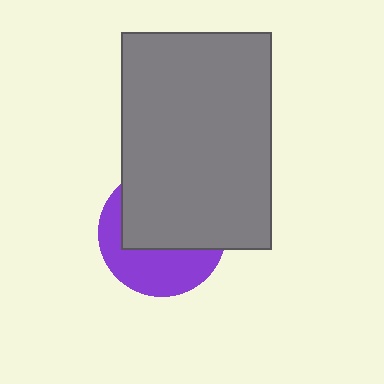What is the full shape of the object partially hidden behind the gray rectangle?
The partially hidden object is a purple circle.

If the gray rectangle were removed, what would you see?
You would see the complete purple circle.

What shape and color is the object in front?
The object in front is a gray rectangle.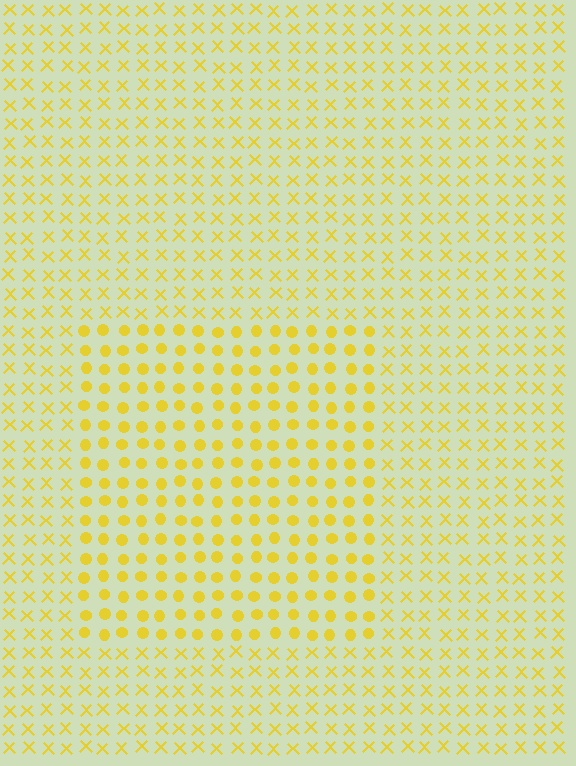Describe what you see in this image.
The image is filled with small yellow elements arranged in a uniform grid. A rectangle-shaped region contains circles, while the surrounding area contains X marks. The boundary is defined purely by the change in element shape.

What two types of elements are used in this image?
The image uses circles inside the rectangle region and X marks outside it.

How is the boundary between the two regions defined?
The boundary is defined by a change in element shape: circles inside vs. X marks outside. All elements share the same color and spacing.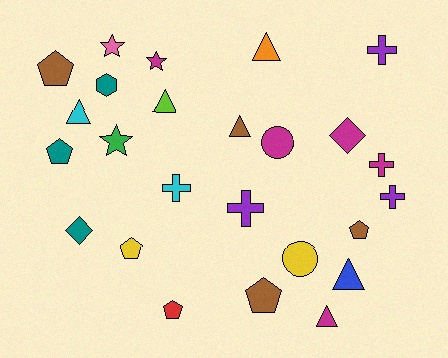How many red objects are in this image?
There is 1 red object.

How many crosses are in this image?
There are 5 crosses.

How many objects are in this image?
There are 25 objects.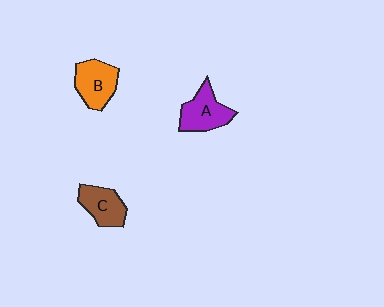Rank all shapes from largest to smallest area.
From largest to smallest: A (purple), B (orange), C (brown).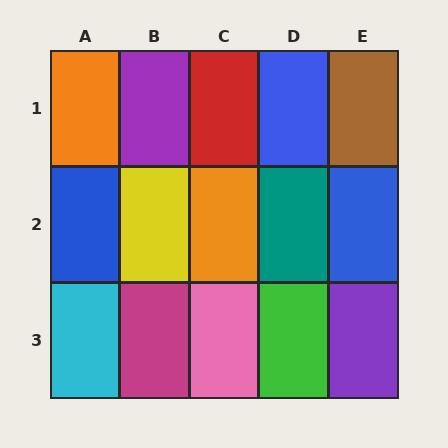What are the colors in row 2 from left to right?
Blue, yellow, orange, teal, blue.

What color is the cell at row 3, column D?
Green.